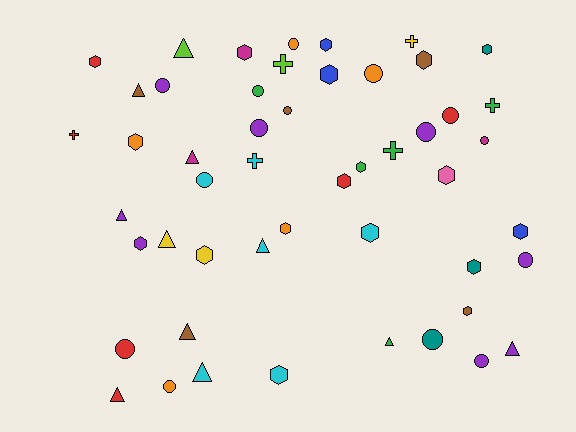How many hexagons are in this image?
There are 18 hexagons.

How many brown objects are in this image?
There are 5 brown objects.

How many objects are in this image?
There are 50 objects.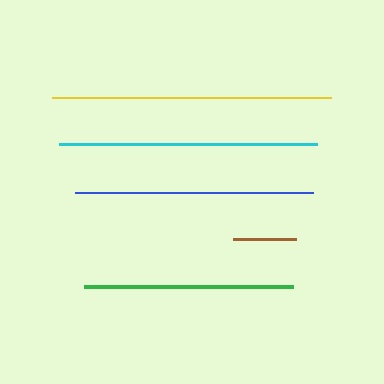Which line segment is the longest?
The yellow line is the longest at approximately 279 pixels.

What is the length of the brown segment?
The brown segment is approximately 63 pixels long.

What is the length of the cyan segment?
The cyan segment is approximately 259 pixels long.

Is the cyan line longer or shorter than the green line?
The cyan line is longer than the green line.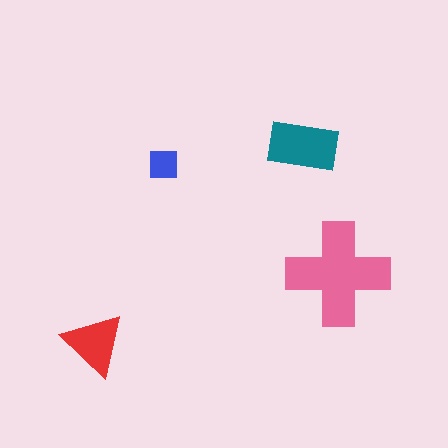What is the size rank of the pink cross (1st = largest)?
1st.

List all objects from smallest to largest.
The blue square, the red triangle, the teal rectangle, the pink cross.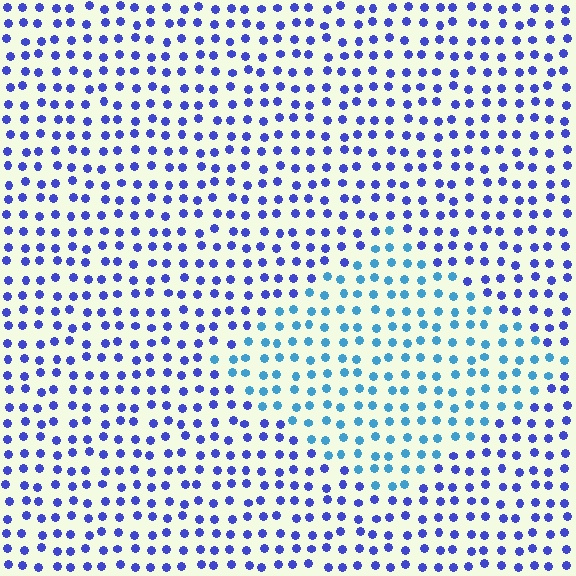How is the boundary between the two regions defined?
The boundary is defined purely by a slight shift in hue (about 37 degrees). Spacing, size, and orientation are identical on both sides.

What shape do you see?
I see a diamond.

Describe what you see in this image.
The image is filled with small blue elements in a uniform arrangement. A diamond-shaped region is visible where the elements are tinted to a slightly different hue, forming a subtle color boundary.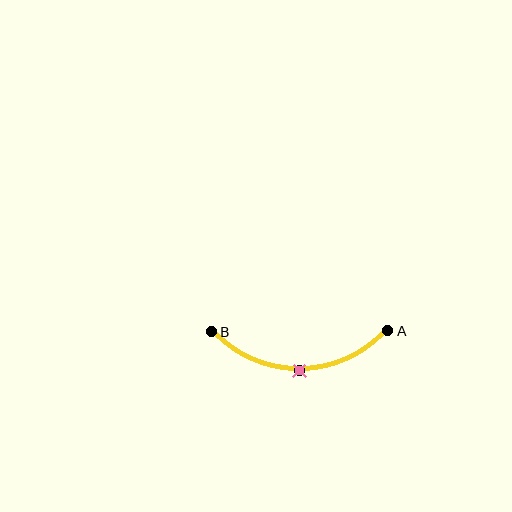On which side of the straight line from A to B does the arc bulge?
The arc bulges below the straight line connecting A and B.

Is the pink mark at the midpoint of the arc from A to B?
Yes. The pink mark lies on the arc at equal arc-length from both A and B — it is the arc midpoint.